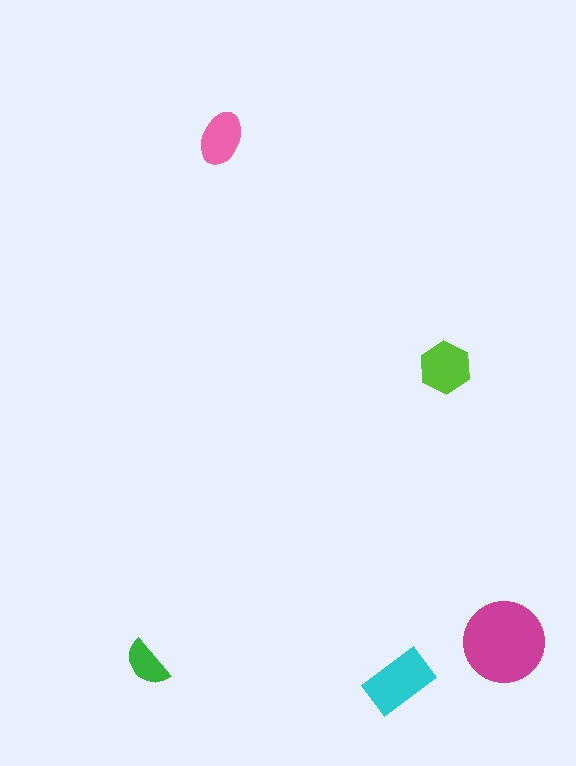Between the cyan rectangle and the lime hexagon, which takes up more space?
The cyan rectangle.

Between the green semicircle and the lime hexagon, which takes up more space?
The lime hexagon.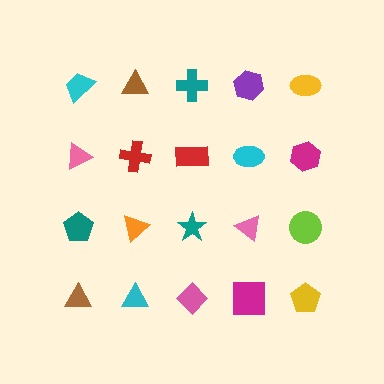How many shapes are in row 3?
5 shapes.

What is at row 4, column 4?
A magenta square.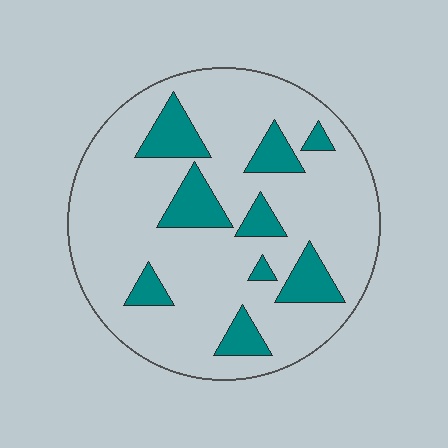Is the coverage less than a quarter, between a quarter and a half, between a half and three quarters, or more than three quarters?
Less than a quarter.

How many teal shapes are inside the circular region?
9.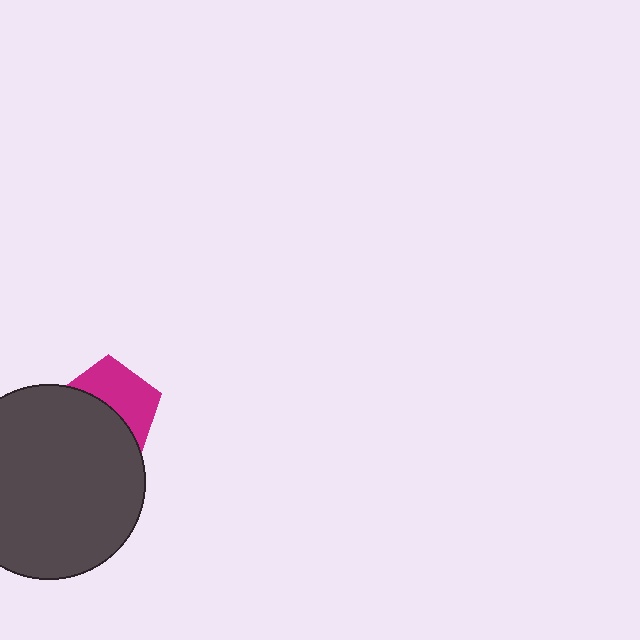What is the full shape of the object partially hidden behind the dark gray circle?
The partially hidden object is a magenta pentagon.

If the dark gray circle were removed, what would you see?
You would see the complete magenta pentagon.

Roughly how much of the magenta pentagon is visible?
About half of it is visible (roughly 49%).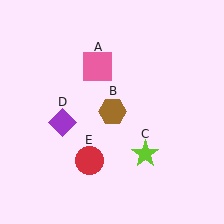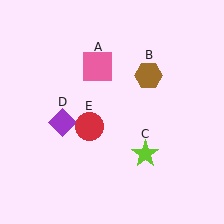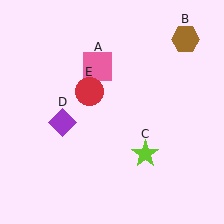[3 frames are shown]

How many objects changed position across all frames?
2 objects changed position: brown hexagon (object B), red circle (object E).